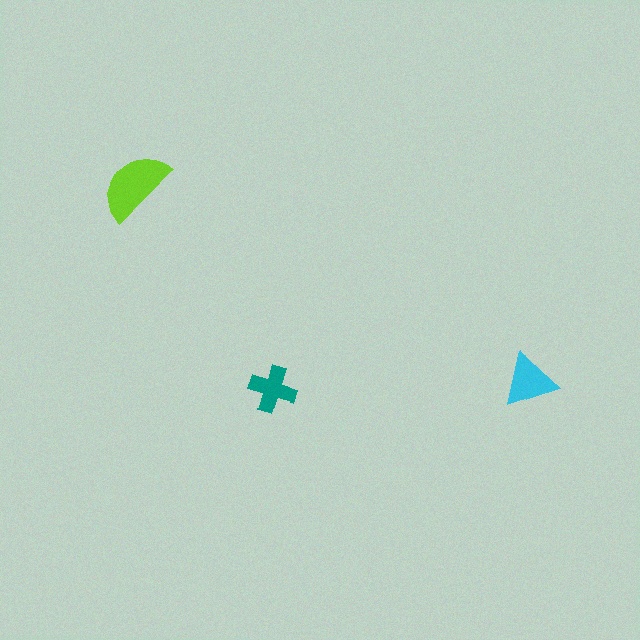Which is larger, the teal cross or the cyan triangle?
The cyan triangle.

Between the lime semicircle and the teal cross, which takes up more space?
The lime semicircle.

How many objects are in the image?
There are 3 objects in the image.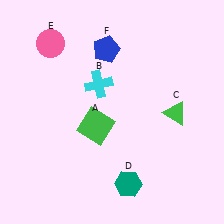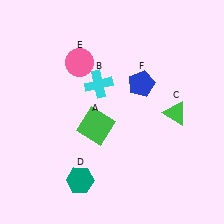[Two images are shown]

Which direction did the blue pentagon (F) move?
The blue pentagon (F) moved right.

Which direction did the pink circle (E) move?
The pink circle (E) moved right.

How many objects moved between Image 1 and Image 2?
3 objects moved between the two images.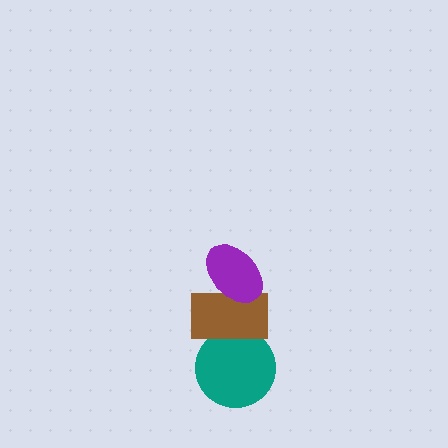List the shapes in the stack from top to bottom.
From top to bottom: the purple ellipse, the brown rectangle, the teal circle.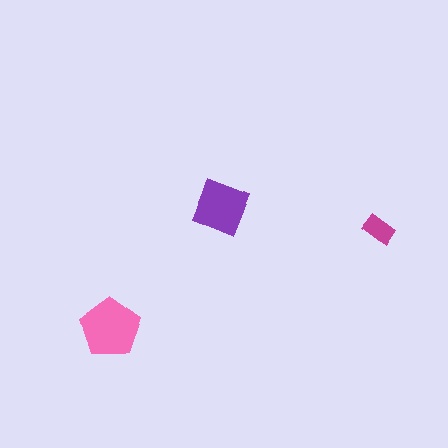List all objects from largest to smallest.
The pink pentagon, the purple square, the magenta rectangle.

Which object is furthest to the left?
The pink pentagon is leftmost.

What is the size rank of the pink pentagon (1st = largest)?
1st.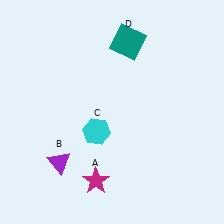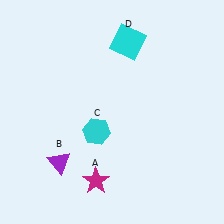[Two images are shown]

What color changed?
The square (D) changed from teal in Image 1 to cyan in Image 2.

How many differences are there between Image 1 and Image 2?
There is 1 difference between the two images.